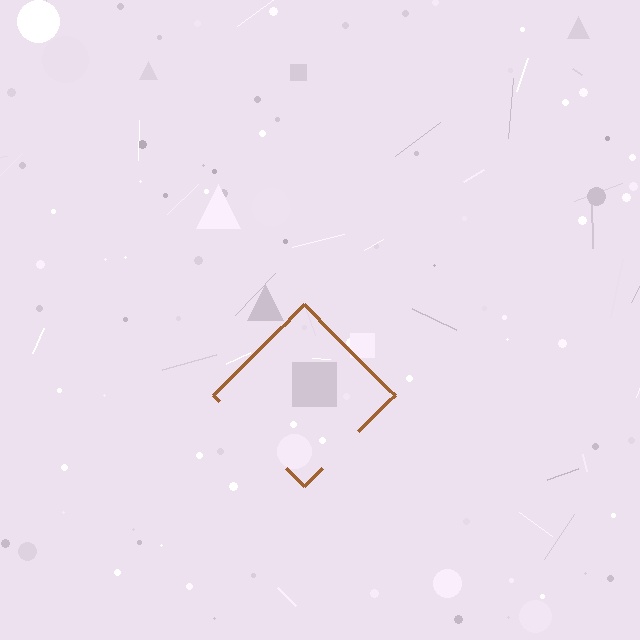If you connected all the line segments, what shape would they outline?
They would outline a diamond.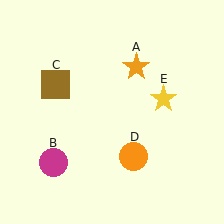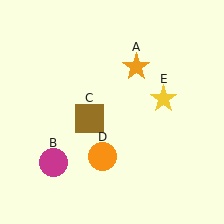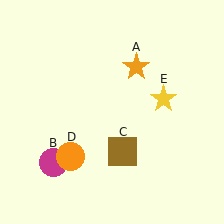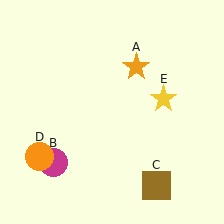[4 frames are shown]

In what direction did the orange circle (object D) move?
The orange circle (object D) moved left.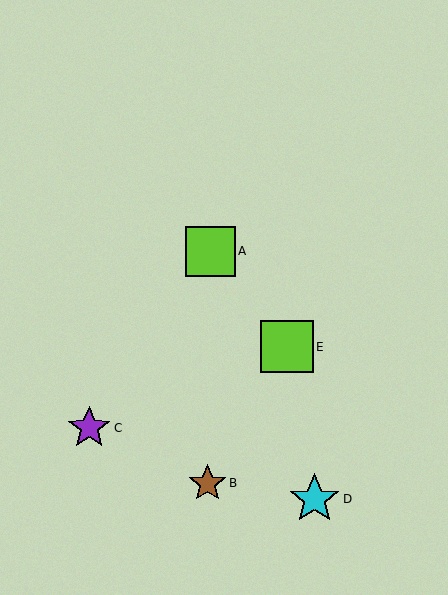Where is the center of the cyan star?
The center of the cyan star is at (314, 499).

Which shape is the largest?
The lime square (labeled E) is the largest.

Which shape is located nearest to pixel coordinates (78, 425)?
The purple star (labeled C) at (89, 428) is nearest to that location.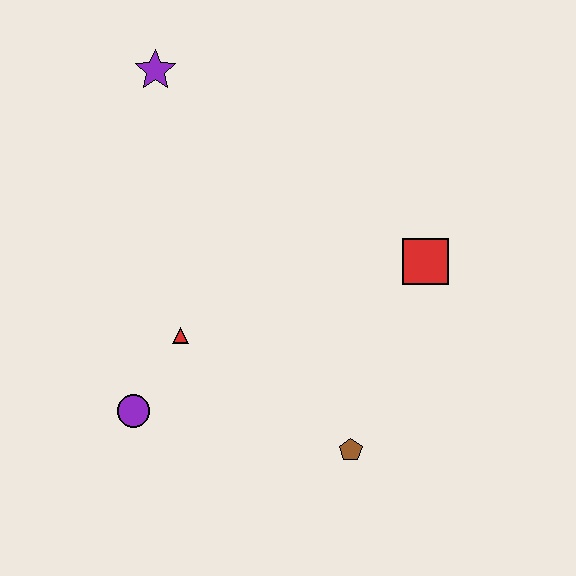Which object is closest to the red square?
The brown pentagon is closest to the red square.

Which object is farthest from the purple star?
The brown pentagon is farthest from the purple star.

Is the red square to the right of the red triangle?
Yes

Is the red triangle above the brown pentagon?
Yes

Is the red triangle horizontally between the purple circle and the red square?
Yes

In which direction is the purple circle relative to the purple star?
The purple circle is below the purple star.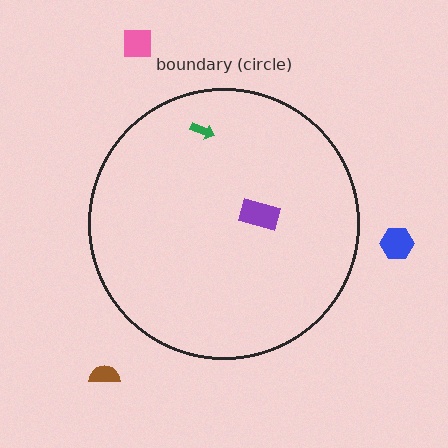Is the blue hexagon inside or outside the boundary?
Outside.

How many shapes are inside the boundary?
2 inside, 3 outside.